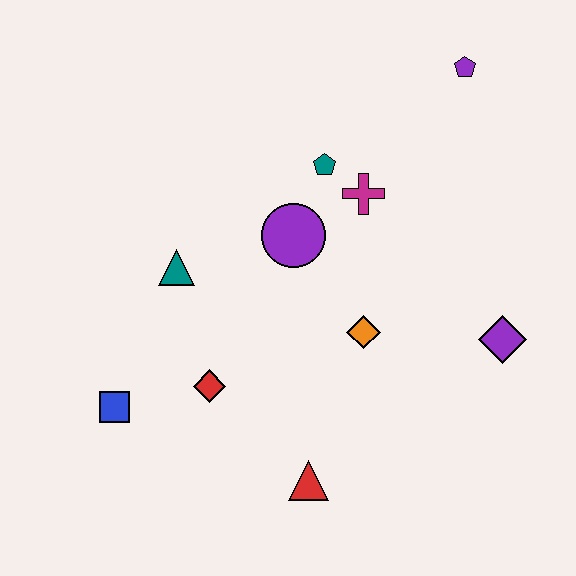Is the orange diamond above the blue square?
Yes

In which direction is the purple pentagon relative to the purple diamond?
The purple pentagon is above the purple diamond.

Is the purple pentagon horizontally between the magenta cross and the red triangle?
No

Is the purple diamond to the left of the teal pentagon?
No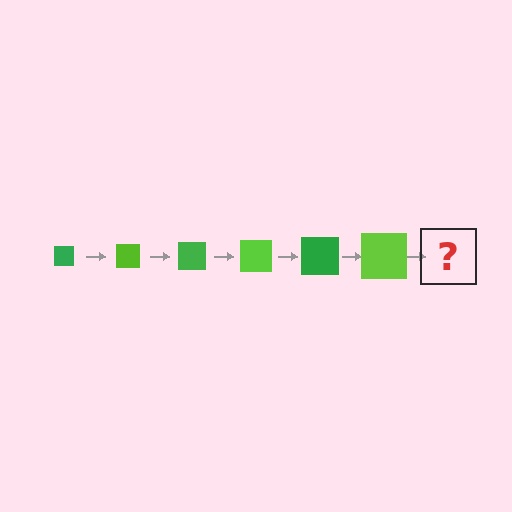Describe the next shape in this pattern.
It should be a green square, larger than the previous one.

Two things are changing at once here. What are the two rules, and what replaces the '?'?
The two rules are that the square grows larger each step and the color cycles through green and lime. The '?' should be a green square, larger than the previous one.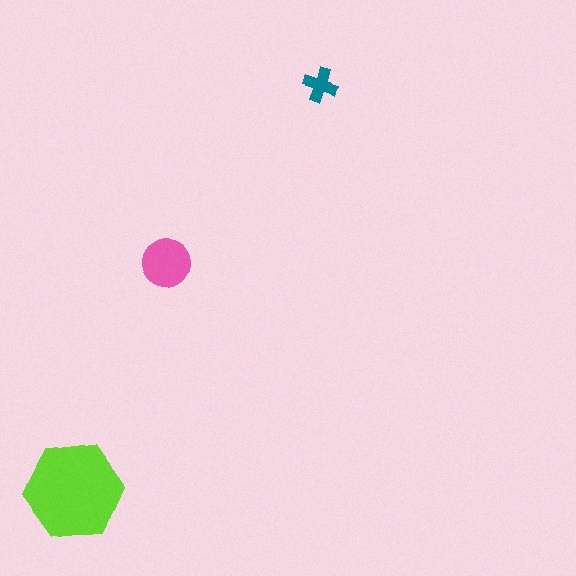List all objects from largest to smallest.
The lime hexagon, the pink circle, the teal cross.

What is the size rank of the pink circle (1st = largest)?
2nd.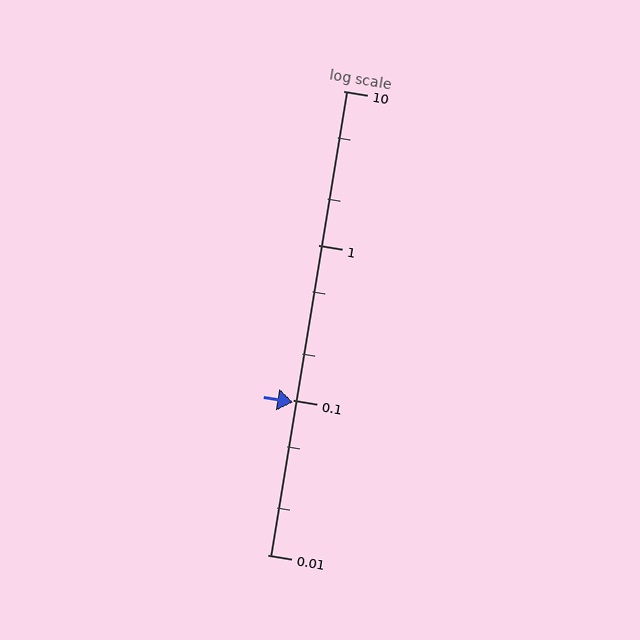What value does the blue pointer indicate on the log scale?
The pointer indicates approximately 0.097.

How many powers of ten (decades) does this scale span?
The scale spans 3 decades, from 0.01 to 10.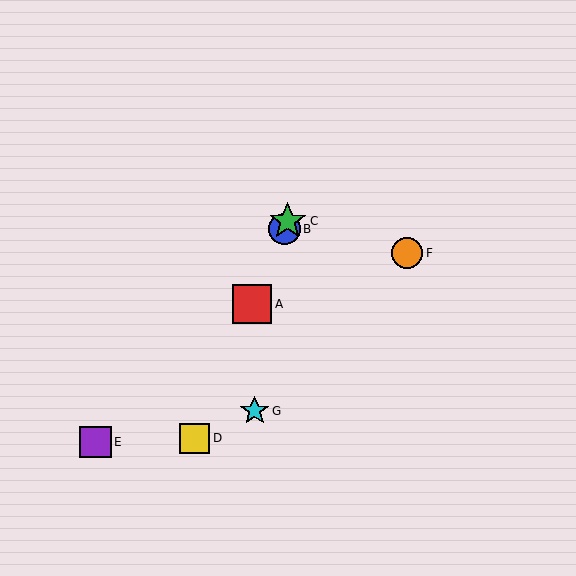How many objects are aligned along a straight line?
4 objects (A, B, C, D) are aligned along a straight line.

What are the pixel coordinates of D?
Object D is at (194, 438).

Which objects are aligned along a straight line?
Objects A, B, C, D are aligned along a straight line.